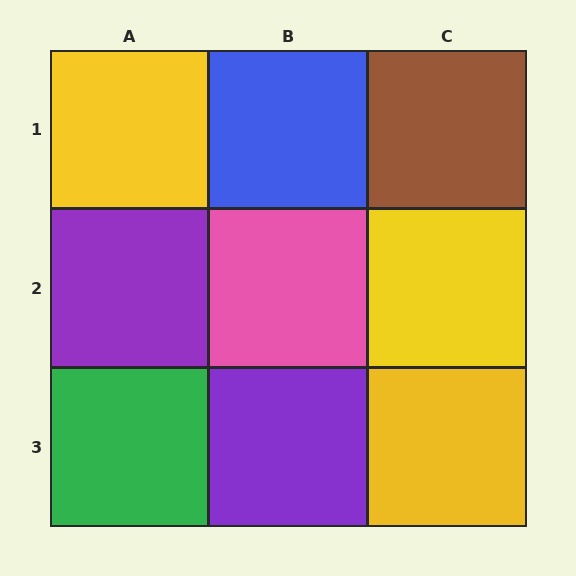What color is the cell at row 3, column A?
Green.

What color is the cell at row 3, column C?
Yellow.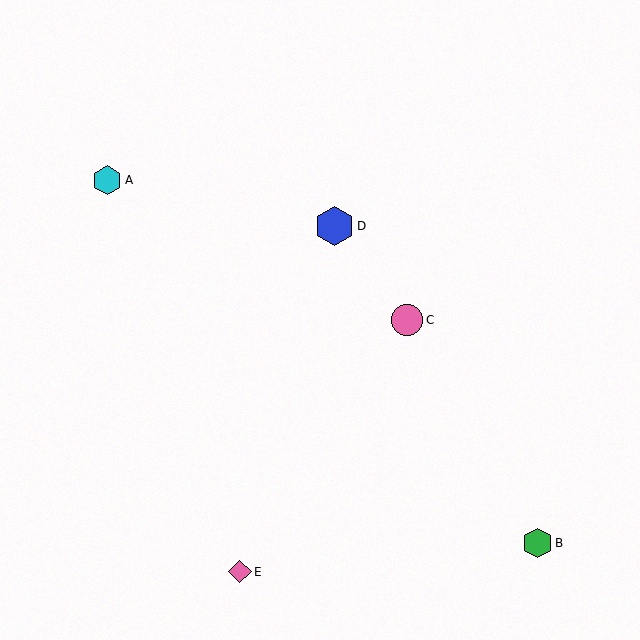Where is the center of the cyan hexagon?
The center of the cyan hexagon is at (107, 180).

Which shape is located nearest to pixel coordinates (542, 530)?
The green hexagon (labeled B) at (538, 543) is nearest to that location.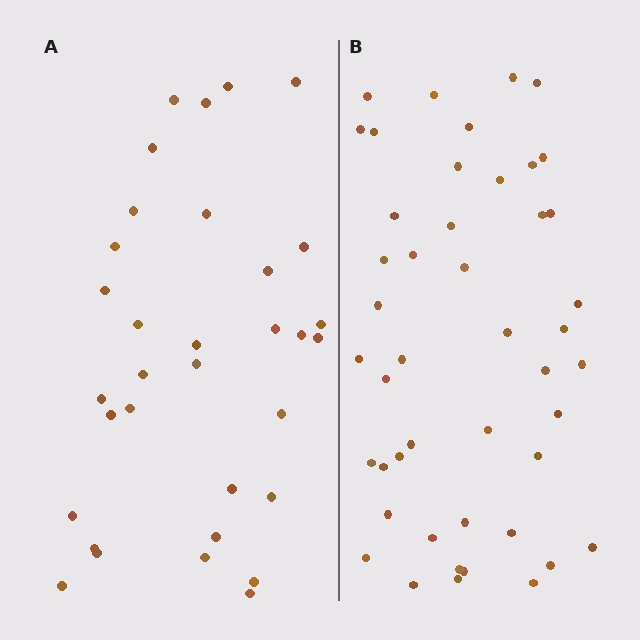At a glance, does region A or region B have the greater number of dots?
Region B (the right region) has more dots.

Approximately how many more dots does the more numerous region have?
Region B has approximately 15 more dots than region A.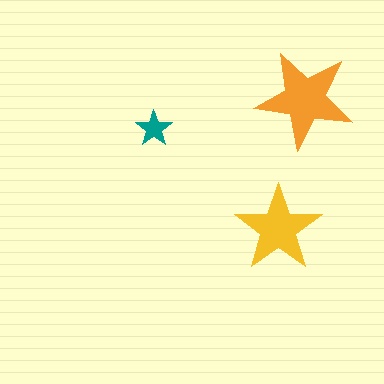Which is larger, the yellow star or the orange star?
The orange one.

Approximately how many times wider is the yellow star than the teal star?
About 2.5 times wider.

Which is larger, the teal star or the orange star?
The orange one.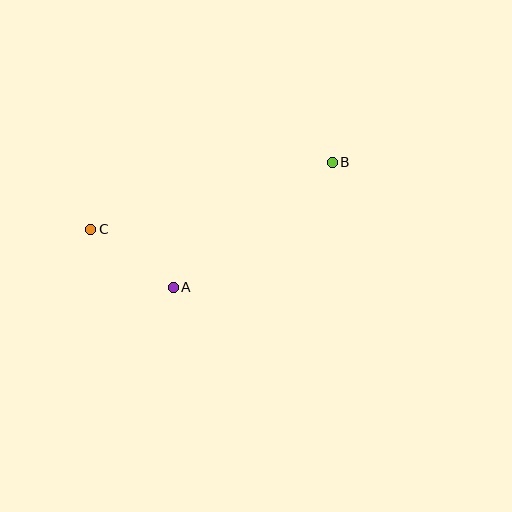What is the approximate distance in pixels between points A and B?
The distance between A and B is approximately 202 pixels.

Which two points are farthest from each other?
Points B and C are farthest from each other.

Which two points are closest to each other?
Points A and C are closest to each other.